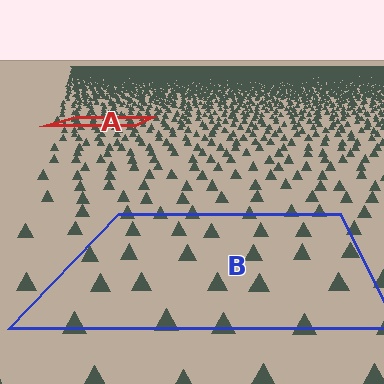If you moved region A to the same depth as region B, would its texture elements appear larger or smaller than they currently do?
They would appear larger. At a closer depth, the same texture elements are projected at a bigger on-screen size.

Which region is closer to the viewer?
Region B is closer. The texture elements there are larger and more spread out.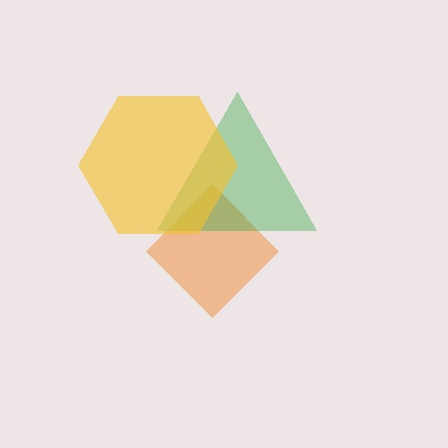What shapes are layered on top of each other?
The layered shapes are: an orange diamond, a green triangle, a yellow hexagon.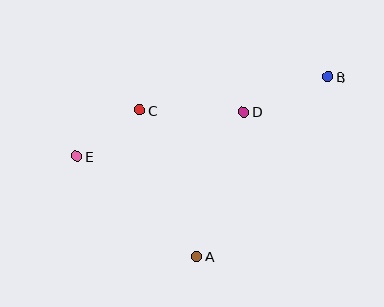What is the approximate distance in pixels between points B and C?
The distance between B and C is approximately 190 pixels.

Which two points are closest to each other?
Points C and E are closest to each other.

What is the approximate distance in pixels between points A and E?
The distance between A and E is approximately 156 pixels.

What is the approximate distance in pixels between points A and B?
The distance between A and B is approximately 222 pixels.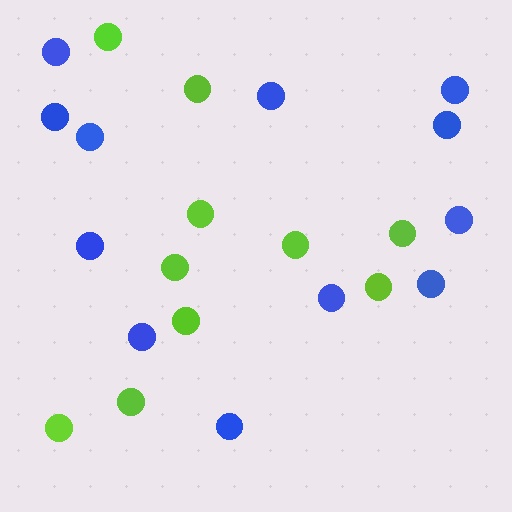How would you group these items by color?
There are 2 groups: one group of blue circles (12) and one group of lime circles (10).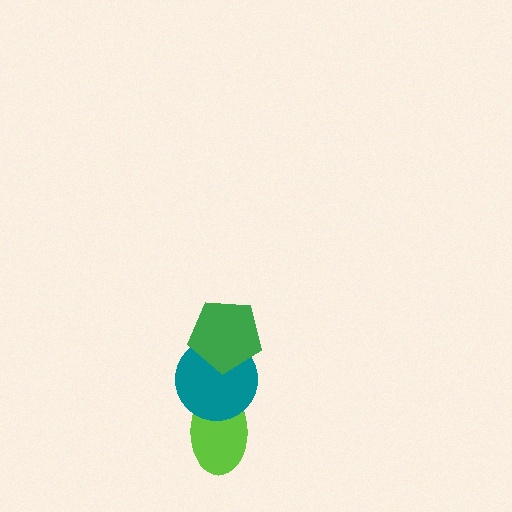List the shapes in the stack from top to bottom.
From top to bottom: the green pentagon, the teal circle, the lime ellipse.